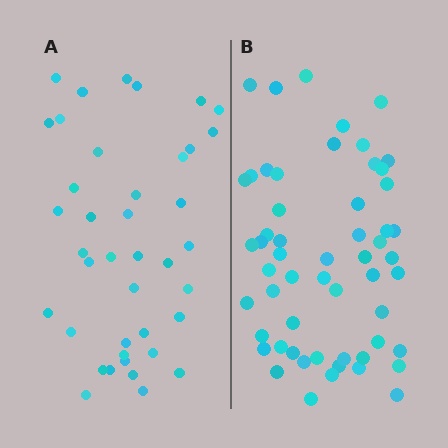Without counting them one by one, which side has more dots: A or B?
Region B (the right region) has more dots.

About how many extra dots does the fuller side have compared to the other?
Region B has approximately 15 more dots than region A.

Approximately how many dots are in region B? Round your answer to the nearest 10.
About 60 dots. (The exact count is 56, which rounds to 60.)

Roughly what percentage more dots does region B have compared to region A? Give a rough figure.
About 40% more.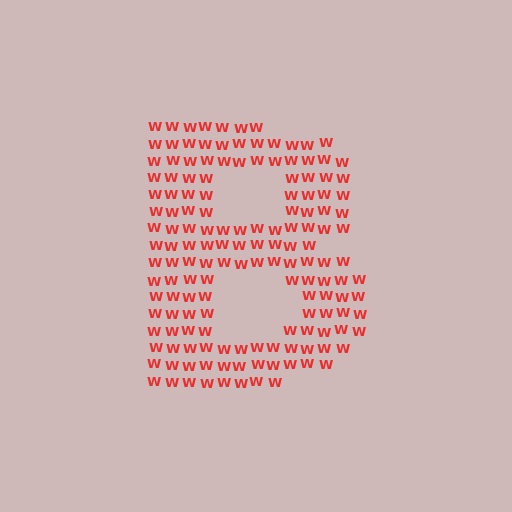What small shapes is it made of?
It is made of small letter W's.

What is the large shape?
The large shape is the letter B.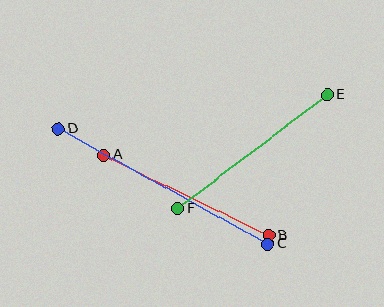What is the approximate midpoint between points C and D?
The midpoint is at approximately (163, 186) pixels.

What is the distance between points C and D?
The distance is approximately 239 pixels.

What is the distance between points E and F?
The distance is approximately 188 pixels.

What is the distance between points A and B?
The distance is approximately 184 pixels.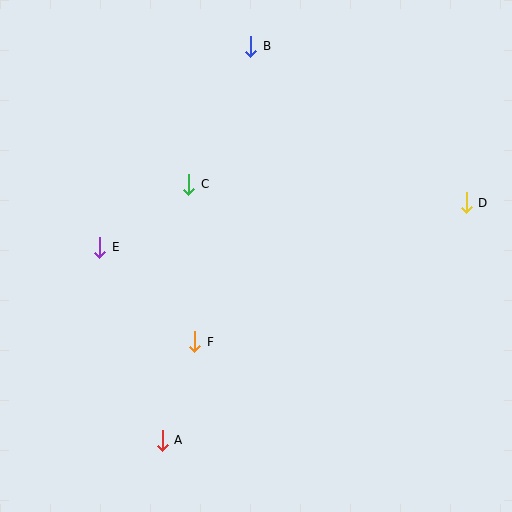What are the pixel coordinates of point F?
Point F is at (195, 342).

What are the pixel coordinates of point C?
Point C is at (189, 184).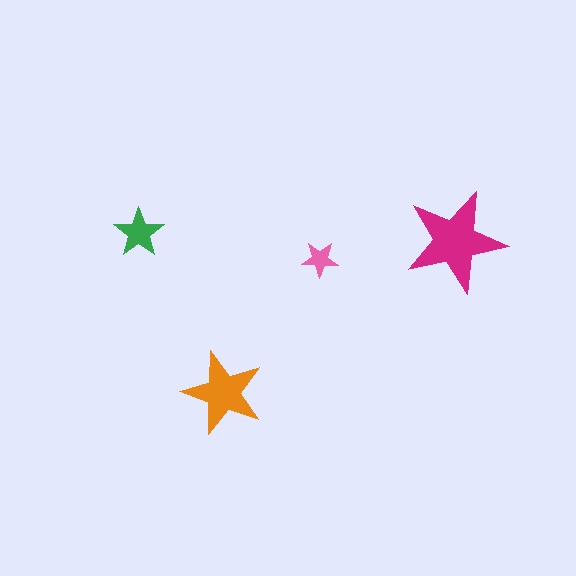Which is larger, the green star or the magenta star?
The magenta one.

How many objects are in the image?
There are 4 objects in the image.